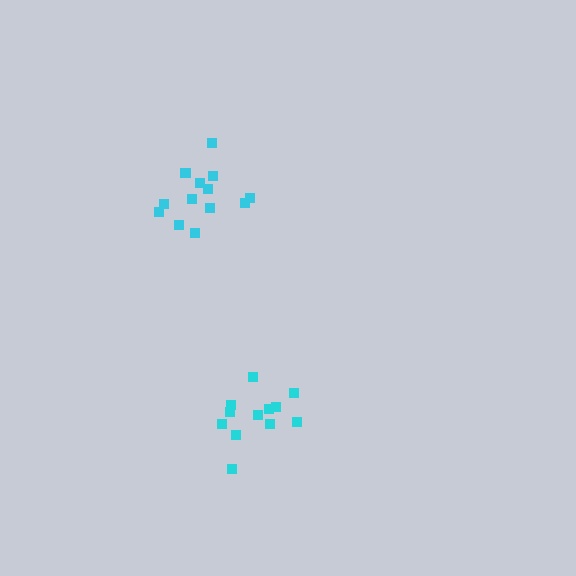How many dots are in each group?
Group 1: 12 dots, Group 2: 14 dots (26 total).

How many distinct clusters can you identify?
There are 2 distinct clusters.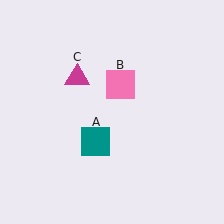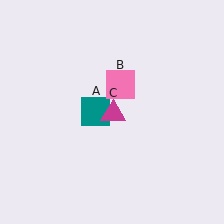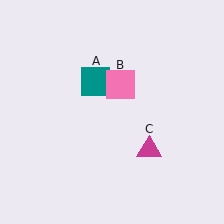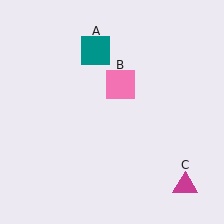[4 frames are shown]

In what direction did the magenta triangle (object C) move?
The magenta triangle (object C) moved down and to the right.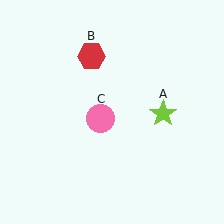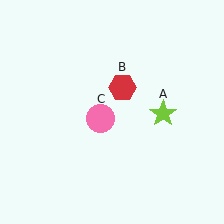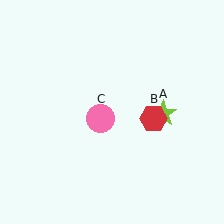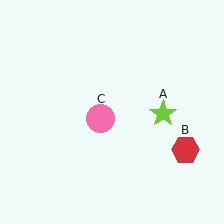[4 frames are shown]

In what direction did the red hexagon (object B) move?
The red hexagon (object B) moved down and to the right.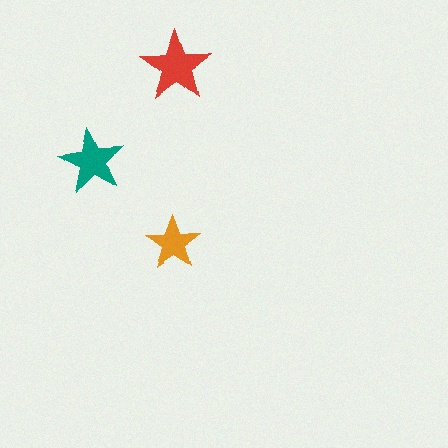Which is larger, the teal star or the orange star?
The teal one.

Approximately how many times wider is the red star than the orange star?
About 1.5 times wider.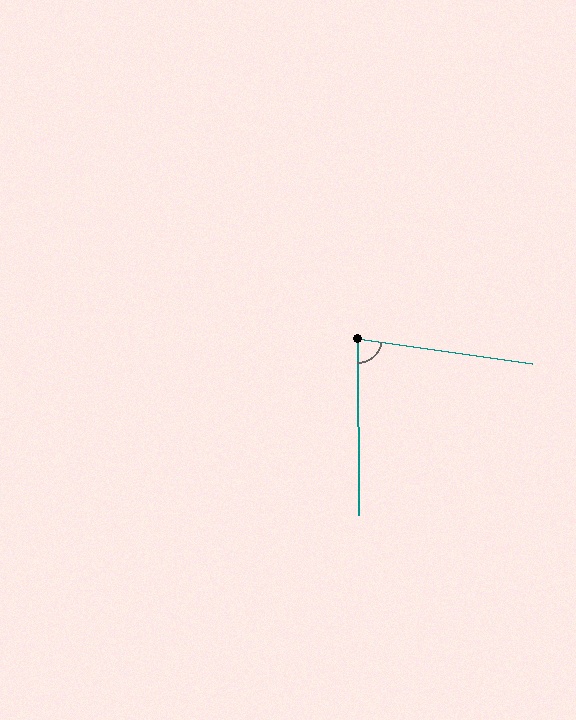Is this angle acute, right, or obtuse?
It is acute.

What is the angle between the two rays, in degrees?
Approximately 82 degrees.